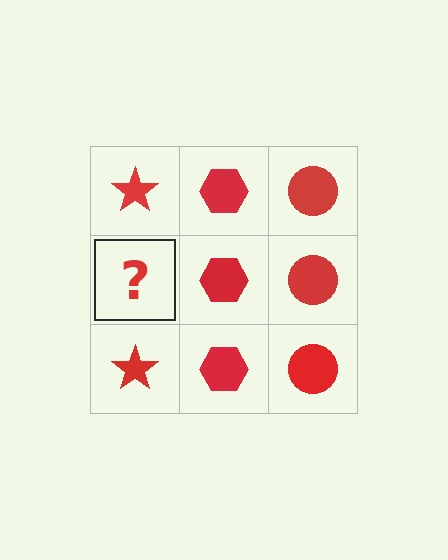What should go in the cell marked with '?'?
The missing cell should contain a red star.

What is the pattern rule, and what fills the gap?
The rule is that each column has a consistent shape. The gap should be filled with a red star.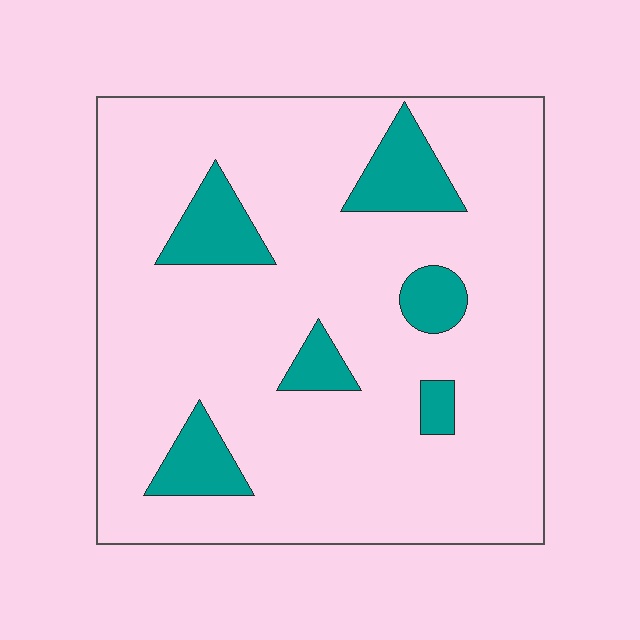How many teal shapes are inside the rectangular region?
6.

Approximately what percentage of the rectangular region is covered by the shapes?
Approximately 15%.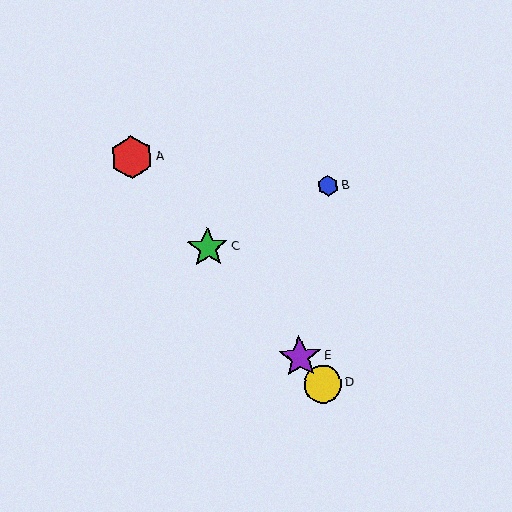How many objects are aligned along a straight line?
4 objects (A, C, D, E) are aligned along a straight line.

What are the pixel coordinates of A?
Object A is at (131, 157).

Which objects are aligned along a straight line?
Objects A, C, D, E are aligned along a straight line.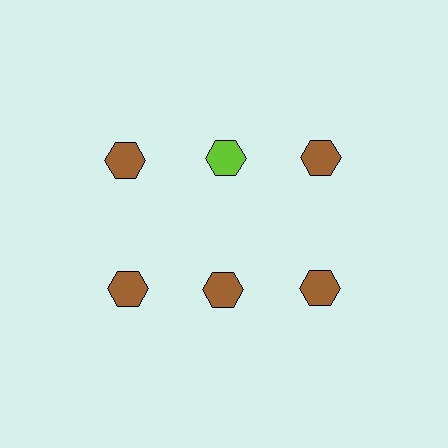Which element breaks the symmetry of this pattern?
The lime hexagon in the top row, second from left column breaks the symmetry. All other shapes are brown hexagons.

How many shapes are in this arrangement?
There are 6 shapes arranged in a grid pattern.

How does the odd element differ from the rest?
It has a different color: lime instead of brown.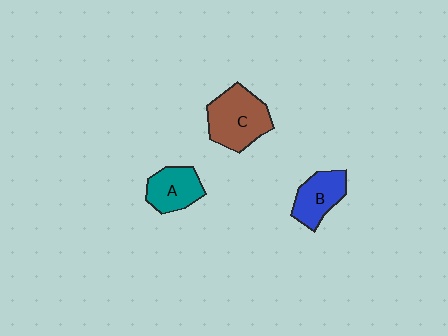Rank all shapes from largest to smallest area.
From largest to smallest: C (brown), B (blue), A (teal).